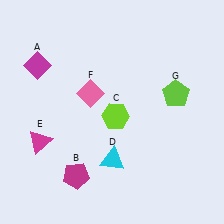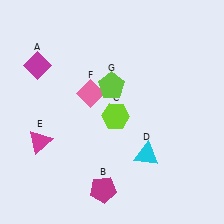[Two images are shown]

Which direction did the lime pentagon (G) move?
The lime pentagon (G) moved left.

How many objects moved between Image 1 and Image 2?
3 objects moved between the two images.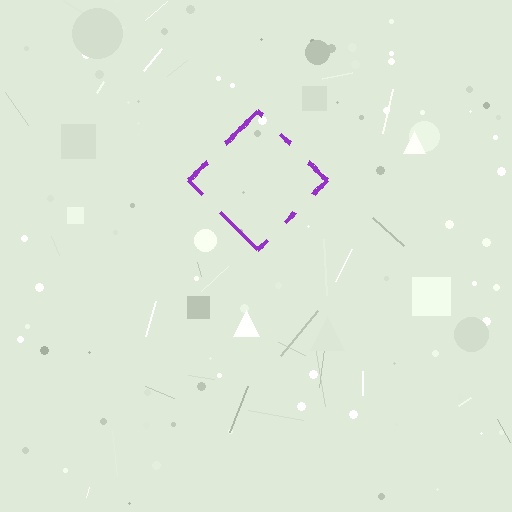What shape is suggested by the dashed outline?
The dashed outline suggests a diamond.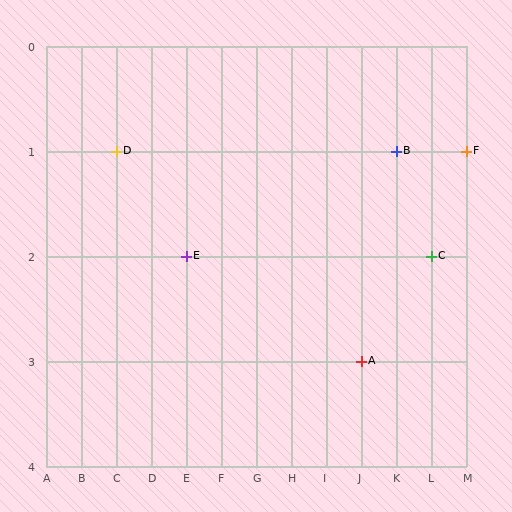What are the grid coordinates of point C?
Point C is at grid coordinates (L, 2).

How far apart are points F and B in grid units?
Points F and B are 2 columns apart.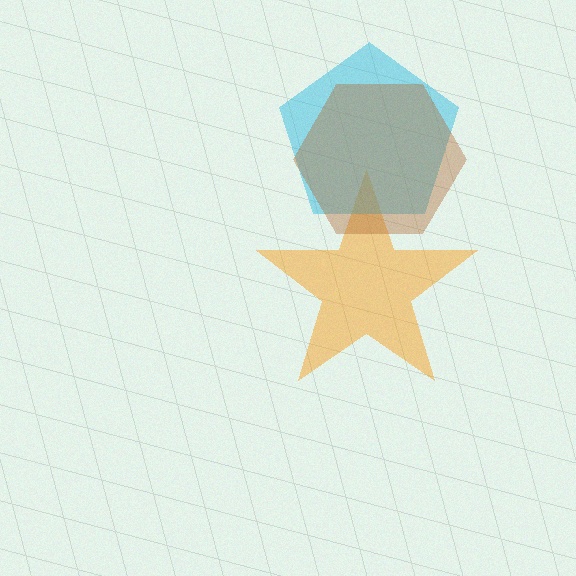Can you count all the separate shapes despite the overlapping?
Yes, there are 3 separate shapes.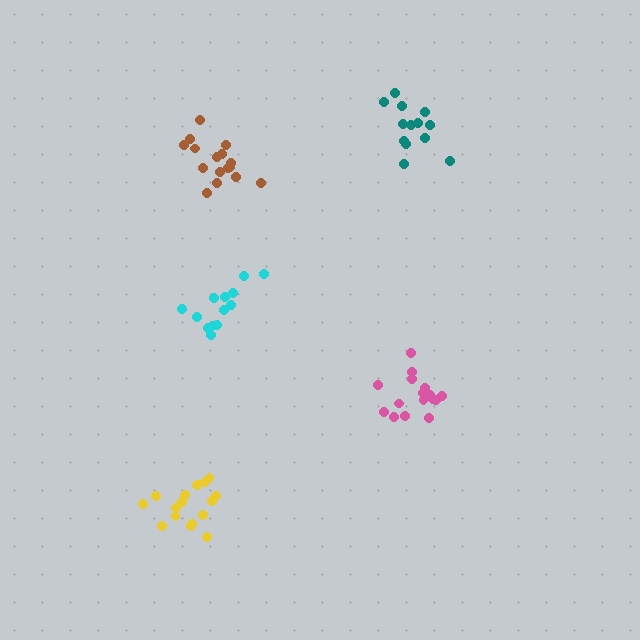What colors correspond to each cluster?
The clusters are colored: teal, brown, cyan, yellow, pink.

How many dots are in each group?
Group 1: 13 dots, Group 2: 16 dots, Group 3: 13 dots, Group 4: 16 dots, Group 5: 16 dots (74 total).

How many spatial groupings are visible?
There are 5 spatial groupings.